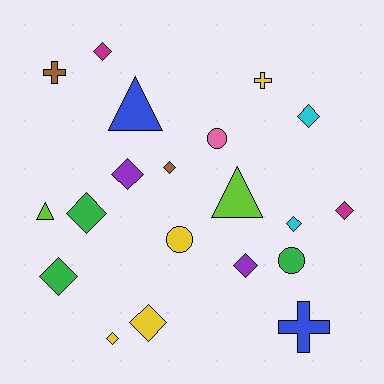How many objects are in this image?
There are 20 objects.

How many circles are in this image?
There are 3 circles.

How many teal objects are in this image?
There are no teal objects.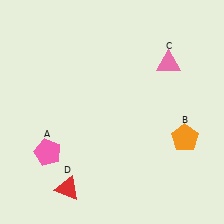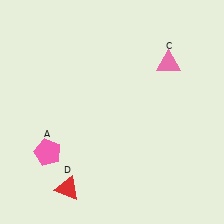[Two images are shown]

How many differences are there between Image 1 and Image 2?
There is 1 difference between the two images.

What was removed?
The orange pentagon (B) was removed in Image 2.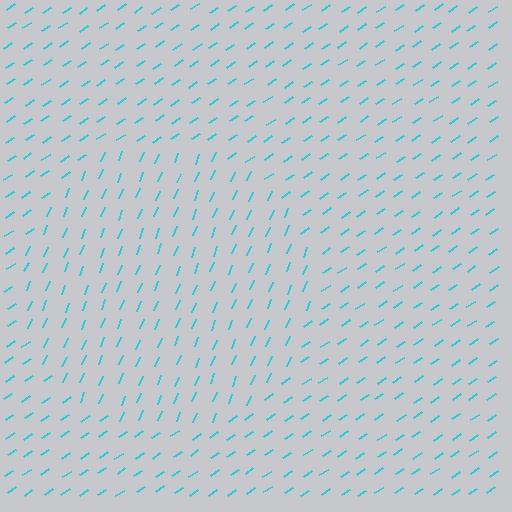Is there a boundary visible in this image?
Yes, there is a texture boundary formed by a change in line orientation.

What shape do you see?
I see a circle.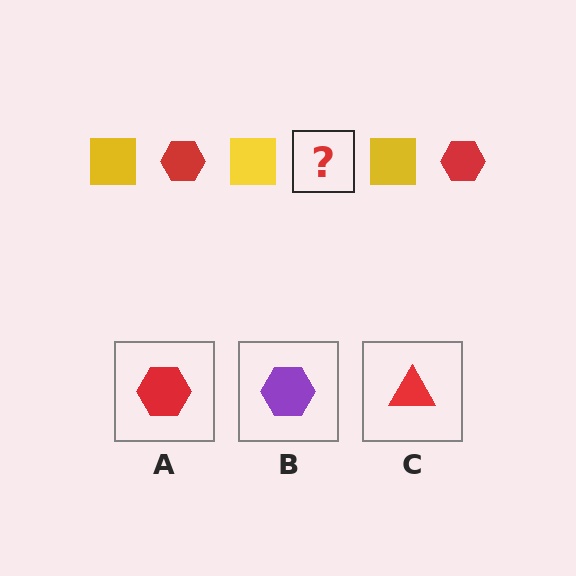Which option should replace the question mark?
Option A.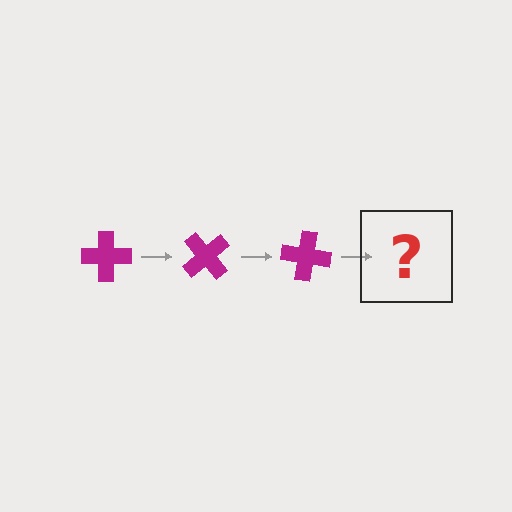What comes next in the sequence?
The next element should be a magenta cross rotated 150 degrees.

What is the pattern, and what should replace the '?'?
The pattern is that the cross rotates 50 degrees each step. The '?' should be a magenta cross rotated 150 degrees.